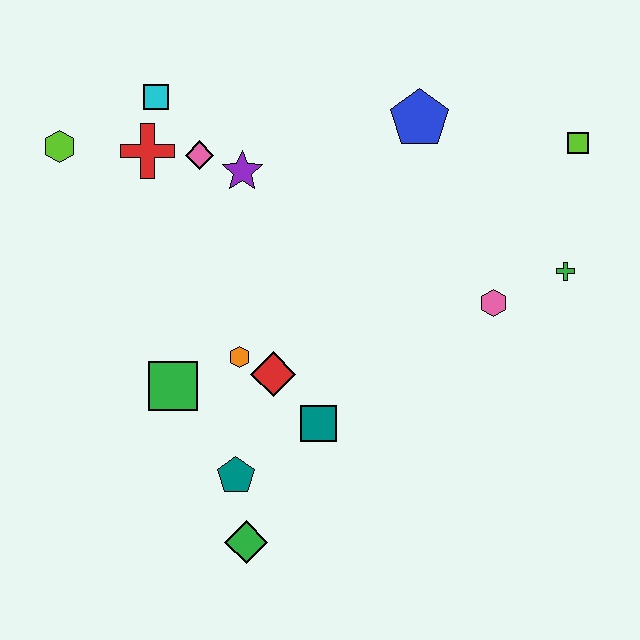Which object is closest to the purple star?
The pink diamond is closest to the purple star.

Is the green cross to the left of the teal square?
No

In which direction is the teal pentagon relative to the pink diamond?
The teal pentagon is below the pink diamond.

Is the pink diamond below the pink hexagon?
No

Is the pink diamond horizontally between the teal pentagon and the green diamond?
No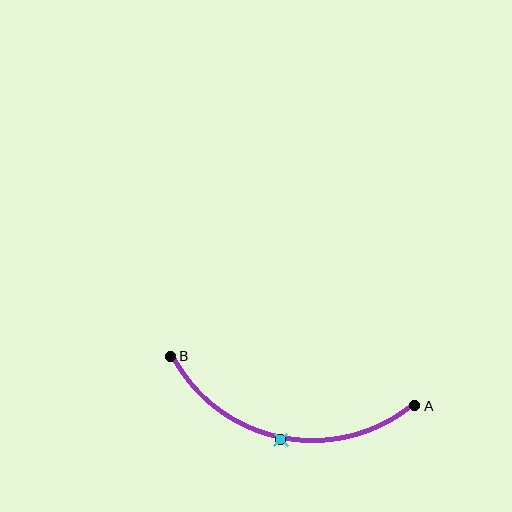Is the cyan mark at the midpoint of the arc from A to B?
Yes. The cyan mark lies on the arc at equal arc-length from both A and B — it is the arc midpoint.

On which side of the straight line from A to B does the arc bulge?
The arc bulges below the straight line connecting A and B.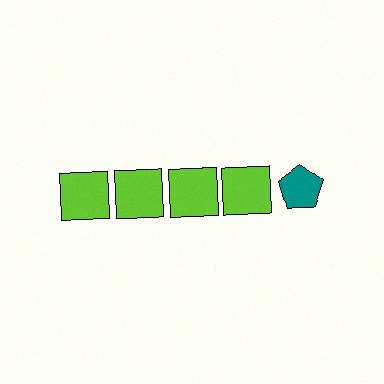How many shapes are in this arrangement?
There are 5 shapes arranged in a grid pattern.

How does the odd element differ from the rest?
It differs in both color (teal instead of lime) and shape (pentagon instead of square).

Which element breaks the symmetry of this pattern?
The teal pentagon in the top row, rightmost column breaks the symmetry. All other shapes are lime squares.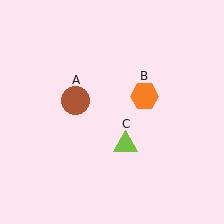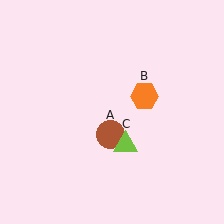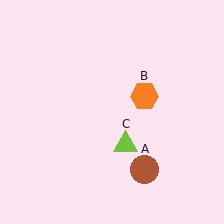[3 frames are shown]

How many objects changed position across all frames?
1 object changed position: brown circle (object A).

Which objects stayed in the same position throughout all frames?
Orange hexagon (object B) and lime triangle (object C) remained stationary.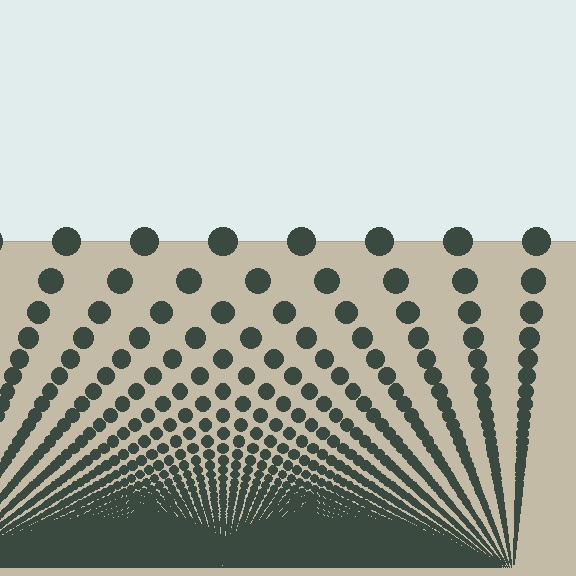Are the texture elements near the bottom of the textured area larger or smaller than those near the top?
Smaller. The gradient is inverted — elements near the bottom are smaller and denser.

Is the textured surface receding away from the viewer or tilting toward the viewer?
The surface appears to tilt toward the viewer. Texture elements get larger and sparser toward the top.